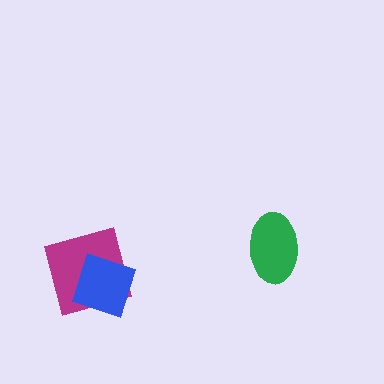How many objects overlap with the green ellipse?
0 objects overlap with the green ellipse.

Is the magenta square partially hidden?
Yes, it is partially covered by another shape.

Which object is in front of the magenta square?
The blue diamond is in front of the magenta square.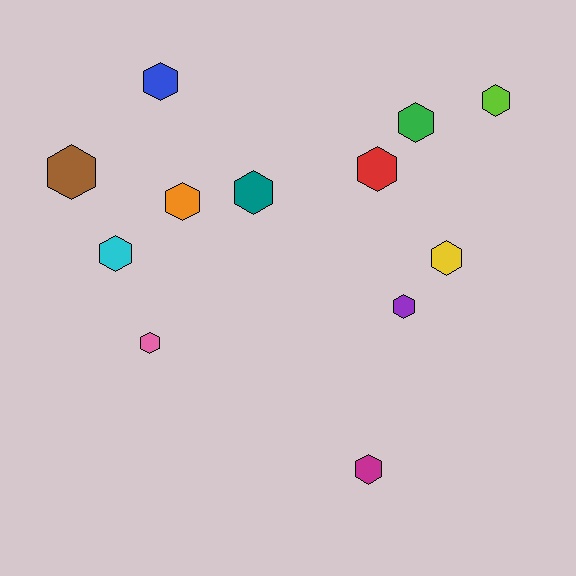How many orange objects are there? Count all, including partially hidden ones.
There is 1 orange object.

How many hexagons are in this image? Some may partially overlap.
There are 12 hexagons.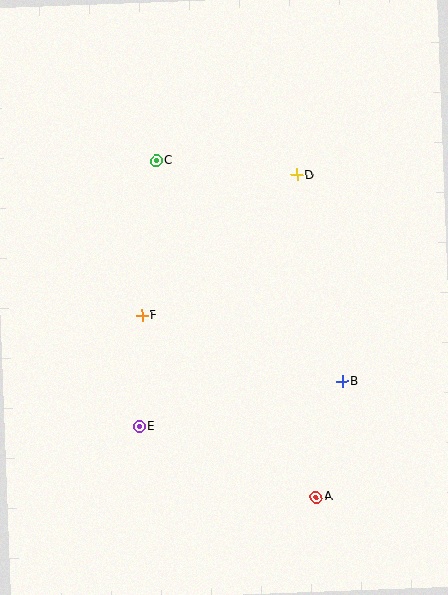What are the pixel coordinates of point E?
Point E is at (139, 427).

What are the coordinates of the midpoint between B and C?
The midpoint between B and C is at (249, 271).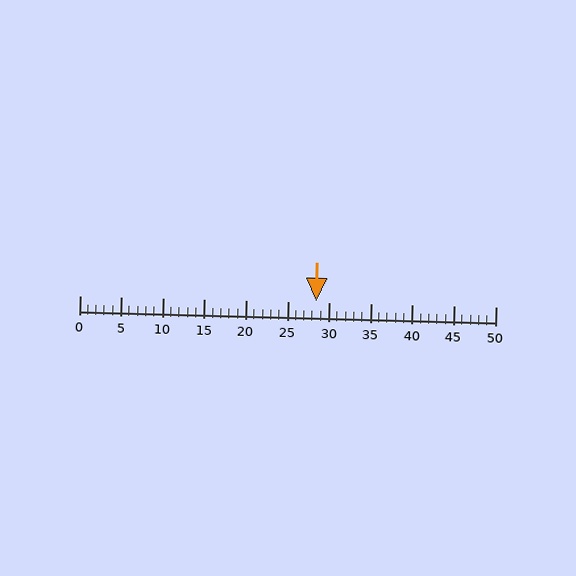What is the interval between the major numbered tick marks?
The major tick marks are spaced 5 units apart.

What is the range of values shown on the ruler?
The ruler shows values from 0 to 50.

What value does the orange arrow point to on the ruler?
The orange arrow points to approximately 28.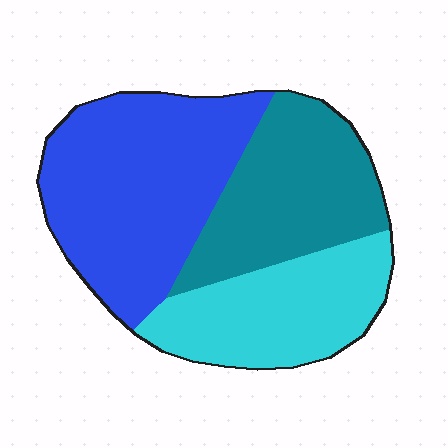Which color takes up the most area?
Blue, at roughly 45%.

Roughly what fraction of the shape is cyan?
Cyan takes up between a sixth and a third of the shape.